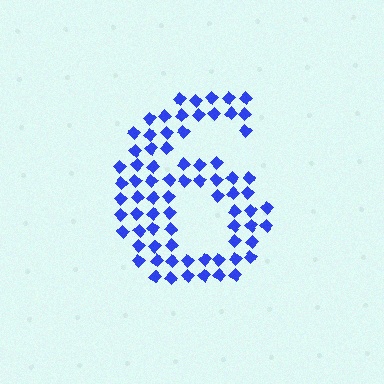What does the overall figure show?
The overall figure shows the digit 6.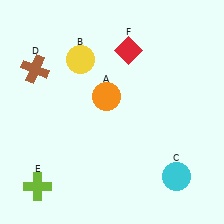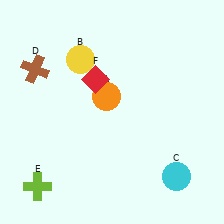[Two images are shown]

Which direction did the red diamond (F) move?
The red diamond (F) moved left.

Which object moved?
The red diamond (F) moved left.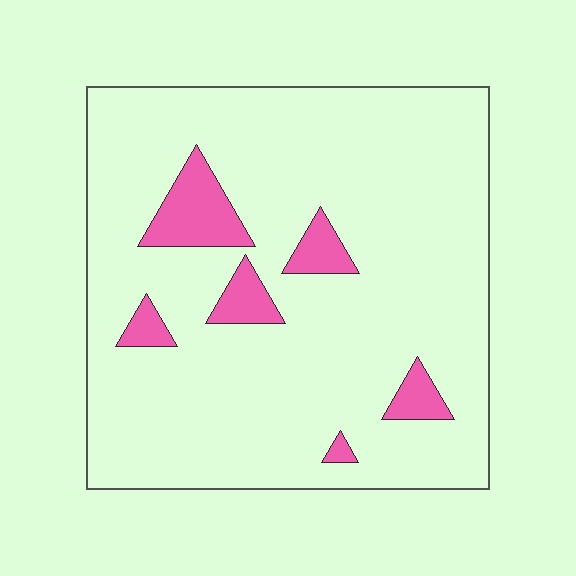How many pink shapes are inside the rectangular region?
6.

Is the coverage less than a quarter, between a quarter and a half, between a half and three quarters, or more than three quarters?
Less than a quarter.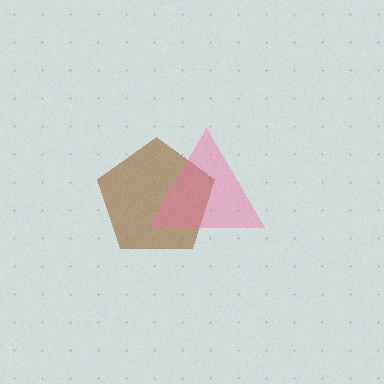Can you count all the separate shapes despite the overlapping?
Yes, there are 2 separate shapes.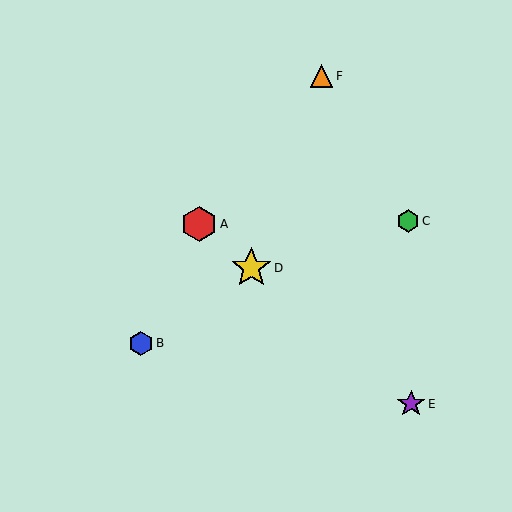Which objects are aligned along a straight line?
Objects A, D, E are aligned along a straight line.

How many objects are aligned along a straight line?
3 objects (A, D, E) are aligned along a straight line.